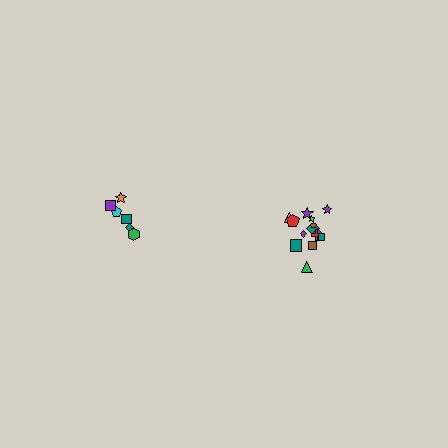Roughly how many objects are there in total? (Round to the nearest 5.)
Roughly 20 objects in total.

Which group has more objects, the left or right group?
The right group.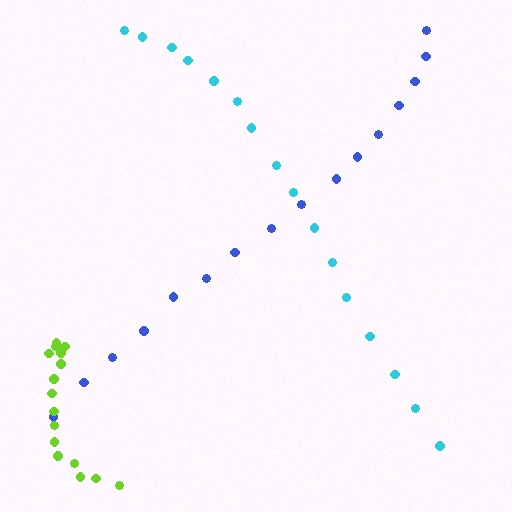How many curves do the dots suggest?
There are 3 distinct paths.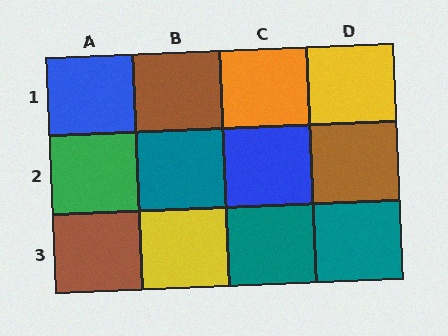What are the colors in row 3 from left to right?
Brown, yellow, teal, teal.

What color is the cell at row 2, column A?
Green.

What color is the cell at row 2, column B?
Teal.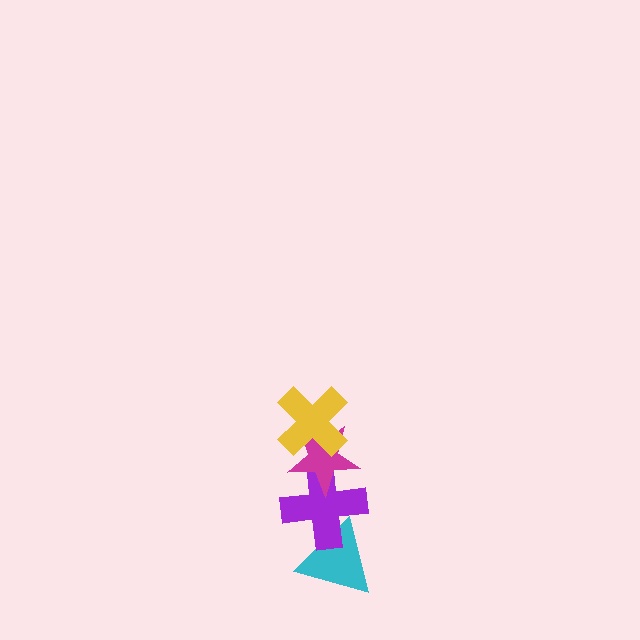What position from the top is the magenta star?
The magenta star is 2nd from the top.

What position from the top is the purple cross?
The purple cross is 3rd from the top.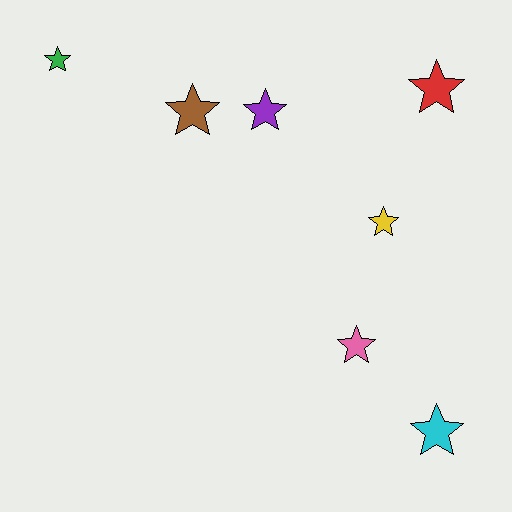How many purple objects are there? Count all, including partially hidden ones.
There is 1 purple object.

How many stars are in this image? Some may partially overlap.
There are 7 stars.